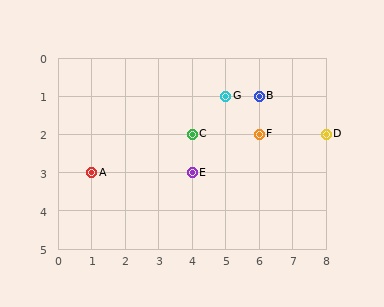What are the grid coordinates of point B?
Point B is at grid coordinates (6, 1).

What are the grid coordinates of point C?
Point C is at grid coordinates (4, 2).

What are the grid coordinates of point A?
Point A is at grid coordinates (1, 3).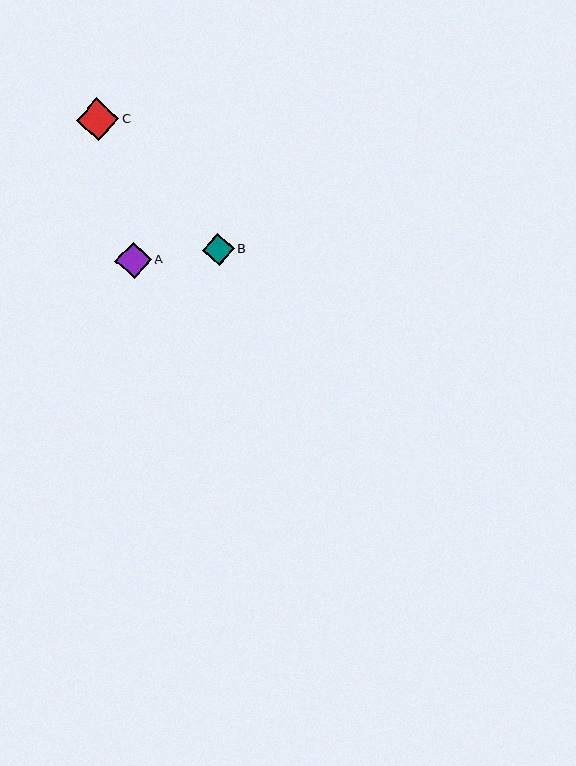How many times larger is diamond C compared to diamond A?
Diamond C is approximately 1.2 times the size of diamond A.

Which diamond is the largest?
Diamond C is the largest with a size of approximately 43 pixels.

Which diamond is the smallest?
Diamond B is the smallest with a size of approximately 32 pixels.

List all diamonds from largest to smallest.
From largest to smallest: C, A, B.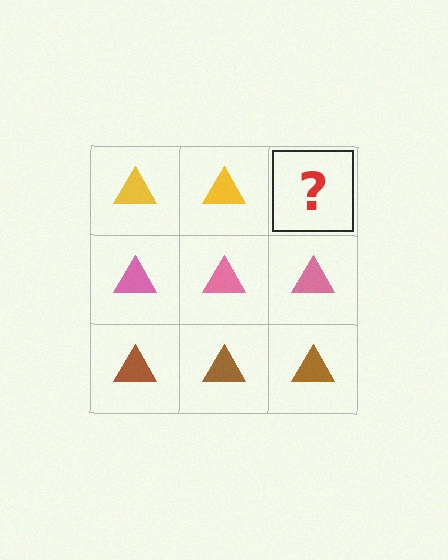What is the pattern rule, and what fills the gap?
The rule is that each row has a consistent color. The gap should be filled with a yellow triangle.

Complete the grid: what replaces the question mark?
The question mark should be replaced with a yellow triangle.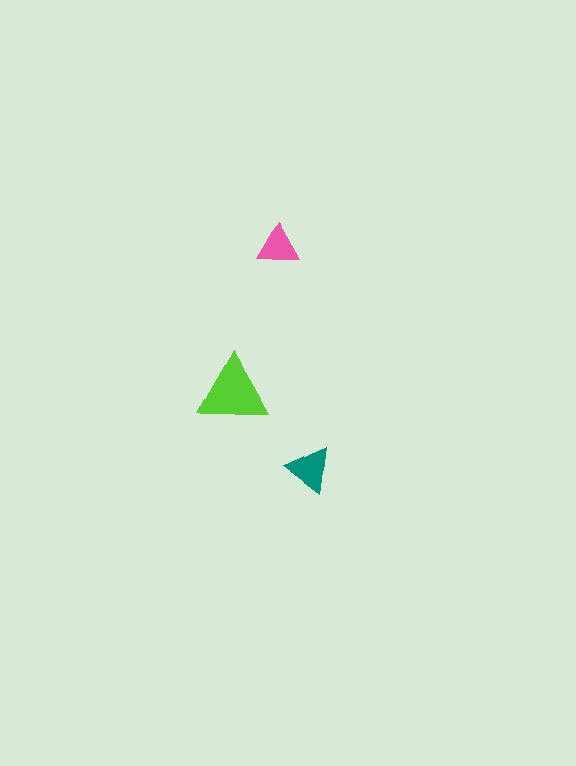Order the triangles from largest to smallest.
the lime one, the teal one, the pink one.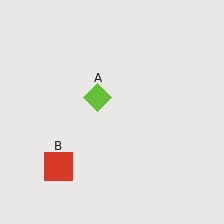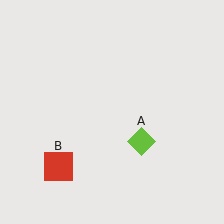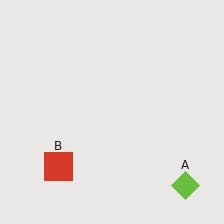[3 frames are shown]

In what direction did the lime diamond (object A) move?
The lime diamond (object A) moved down and to the right.